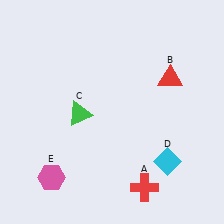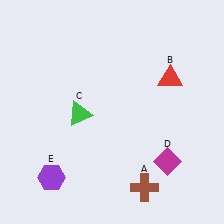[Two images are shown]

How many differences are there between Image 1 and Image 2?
There are 3 differences between the two images.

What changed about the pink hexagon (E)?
In Image 1, E is pink. In Image 2, it changed to purple.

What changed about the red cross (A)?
In Image 1, A is red. In Image 2, it changed to brown.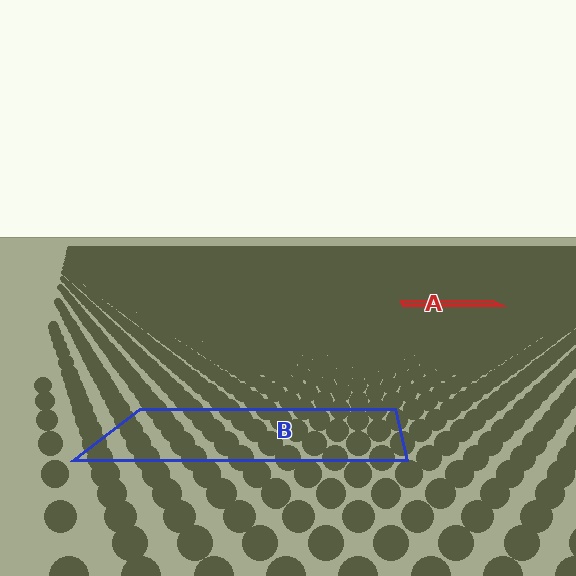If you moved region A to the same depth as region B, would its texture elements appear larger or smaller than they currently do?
They would appear larger. At a closer depth, the same texture elements are projected at a bigger on-screen size.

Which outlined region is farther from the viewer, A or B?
Region A is farther from the viewer — the texture elements inside it appear smaller and more densely packed.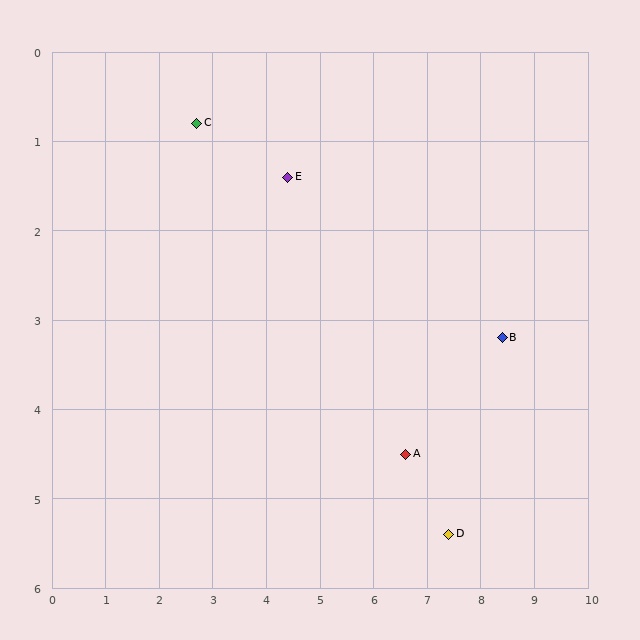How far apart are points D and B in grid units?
Points D and B are about 2.4 grid units apart.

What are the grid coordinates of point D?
Point D is at approximately (7.4, 5.4).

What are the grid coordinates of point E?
Point E is at approximately (4.4, 1.4).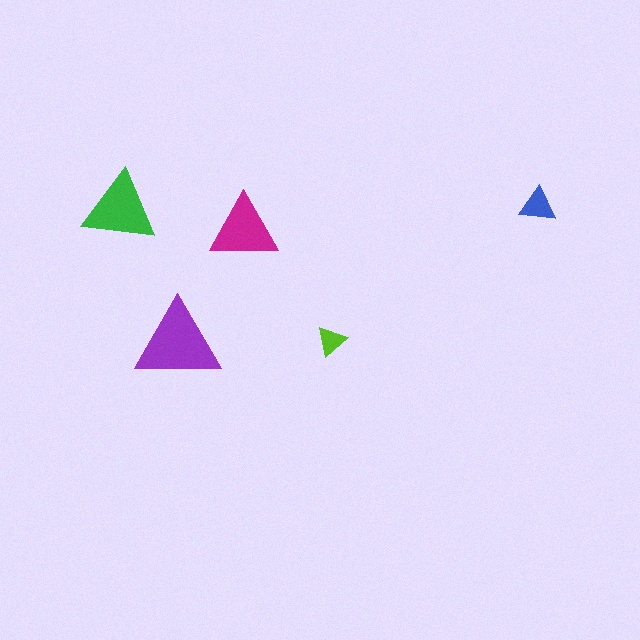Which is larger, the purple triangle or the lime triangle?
The purple one.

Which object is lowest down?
The purple triangle is bottommost.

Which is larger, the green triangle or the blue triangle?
The green one.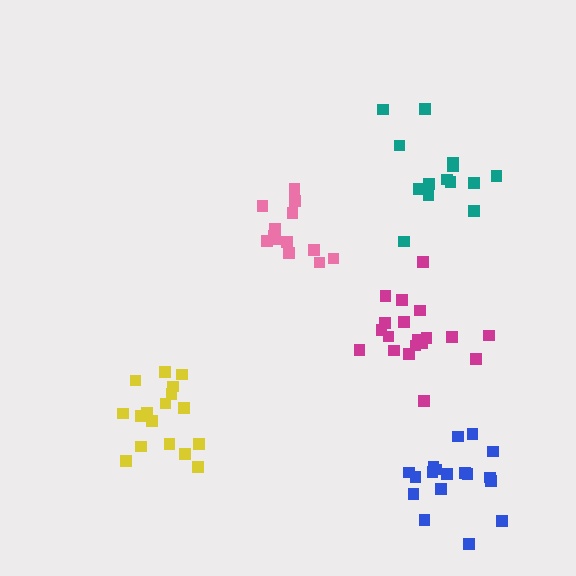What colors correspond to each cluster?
The clusters are colored: magenta, yellow, blue, pink, teal.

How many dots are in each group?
Group 1: 19 dots, Group 2: 17 dots, Group 3: 18 dots, Group 4: 13 dots, Group 5: 14 dots (81 total).